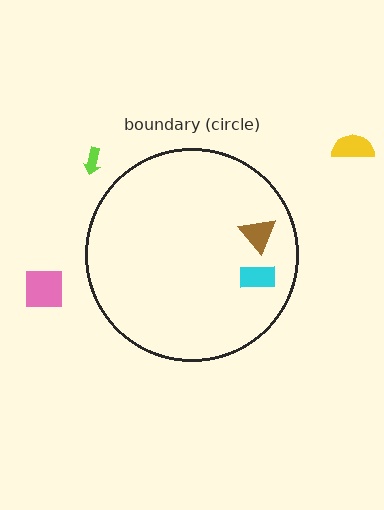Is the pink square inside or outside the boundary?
Outside.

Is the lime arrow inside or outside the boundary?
Outside.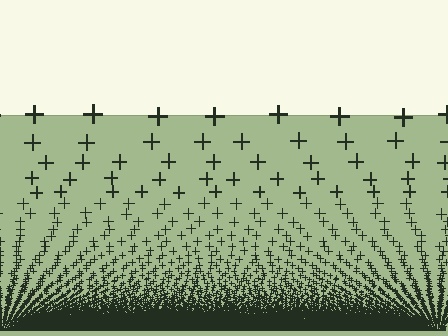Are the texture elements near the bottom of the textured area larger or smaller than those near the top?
Smaller. The gradient is inverted — elements near the bottom are smaller and denser.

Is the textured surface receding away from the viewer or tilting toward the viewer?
The surface appears to tilt toward the viewer. Texture elements get larger and sparser toward the top.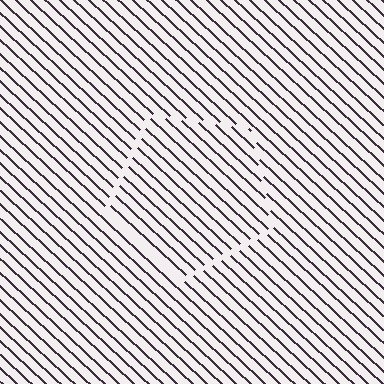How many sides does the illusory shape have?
5 sides — the line-ends trace a pentagon.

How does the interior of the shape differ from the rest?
The interior of the shape contains the same grating, shifted by half a period — the contour is defined by the phase discontinuity where line-ends from the inner and outer gratings abut.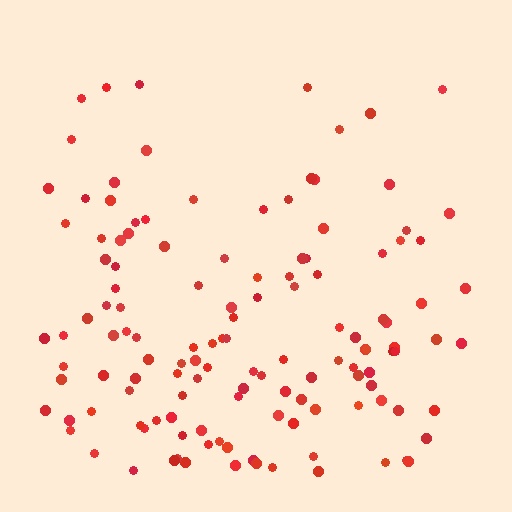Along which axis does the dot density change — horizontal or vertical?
Vertical.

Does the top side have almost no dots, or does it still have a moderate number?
Still a moderate number, just noticeably fewer than the bottom.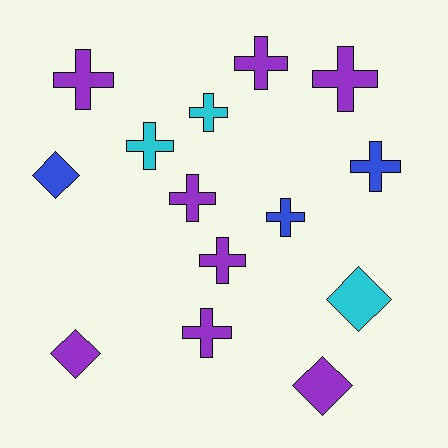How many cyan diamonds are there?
There is 1 cyan diamond.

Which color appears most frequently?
Purple, with 8 objects.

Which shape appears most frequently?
Cross, with 10 objects.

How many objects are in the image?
There are 14 objects.